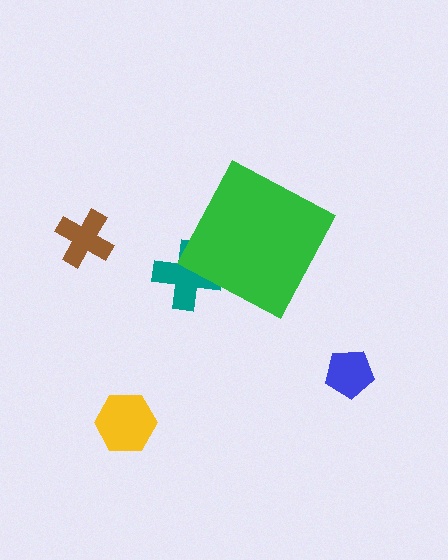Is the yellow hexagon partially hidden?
No, the yellow hexagon is fully visible.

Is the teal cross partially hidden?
Yes, the teal cross is partially hidden behind the green diamond.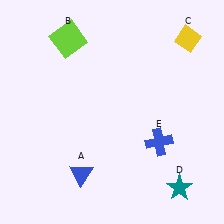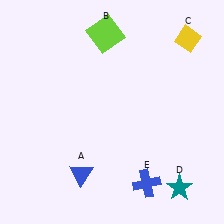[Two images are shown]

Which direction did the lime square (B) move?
The lime square (B) moved right.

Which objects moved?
The objects that moved are: the lime square (B), the blue cross (E).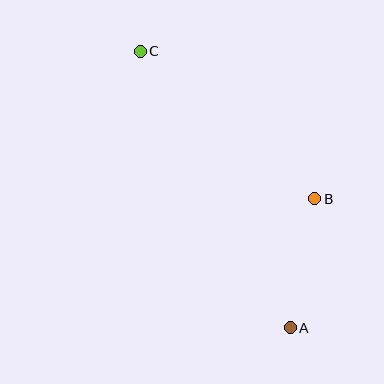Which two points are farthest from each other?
Points A and C are farthest from each other.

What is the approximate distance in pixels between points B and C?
The distance between B and C is approximately 228 pixels.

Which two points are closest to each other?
Points A and B are closest to each other.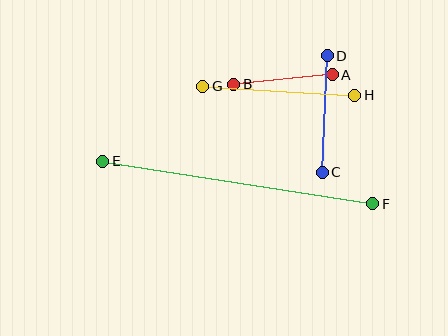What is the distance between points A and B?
The distance is approximately 99 pixels.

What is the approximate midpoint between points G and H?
The midpoint is at approximately (279, 91) pixels.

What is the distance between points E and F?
The distance is approximately 274 pixels.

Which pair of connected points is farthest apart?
Points E and F are farthest apart.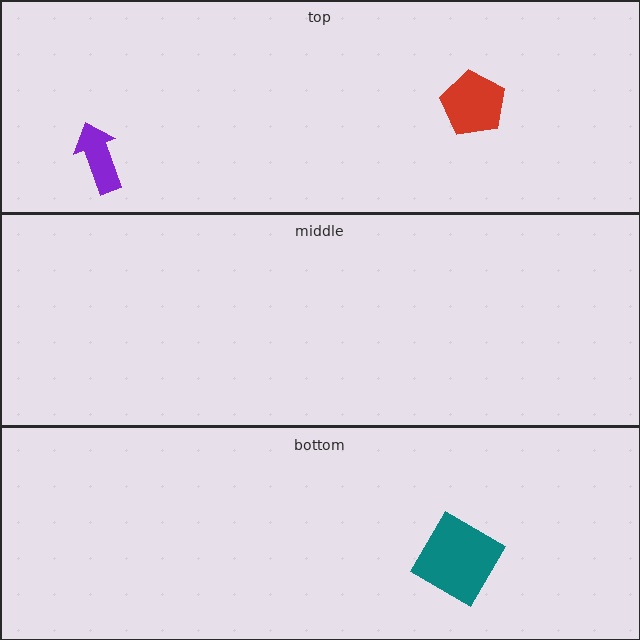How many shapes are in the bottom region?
1.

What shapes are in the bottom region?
The teal square.